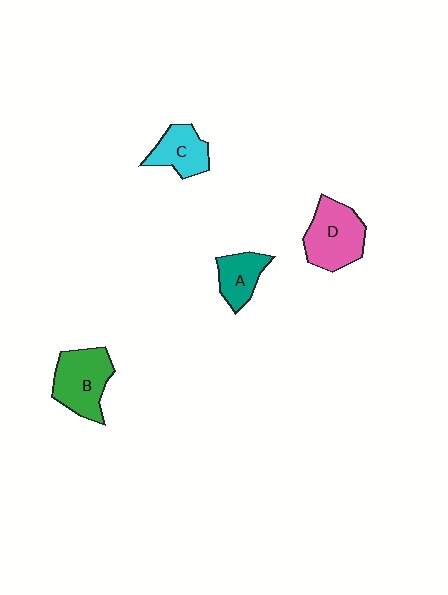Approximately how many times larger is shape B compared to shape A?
Approximately 1.6 times.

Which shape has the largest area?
Shape D (pink).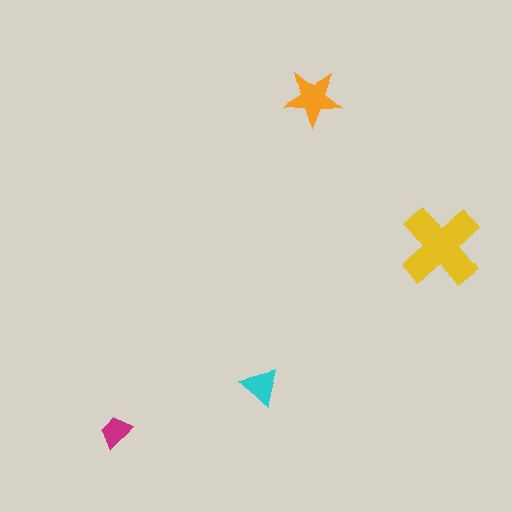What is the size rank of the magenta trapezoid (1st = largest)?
4th.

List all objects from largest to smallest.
The yellow cross, the orange star, the cyan triangle, the magenta trapezoid.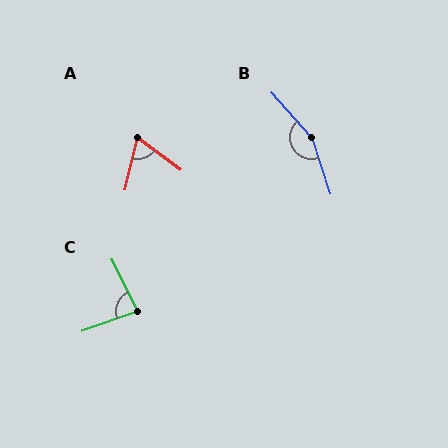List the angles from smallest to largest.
A (66°), C (84°), B (156°).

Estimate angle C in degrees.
Approximately 84 degrees.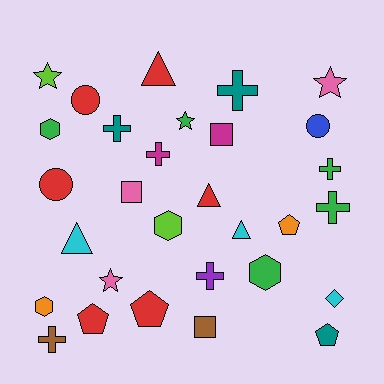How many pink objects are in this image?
There are 3 pink objects.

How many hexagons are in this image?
There are 4 hexagons.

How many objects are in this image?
There are 30 objects.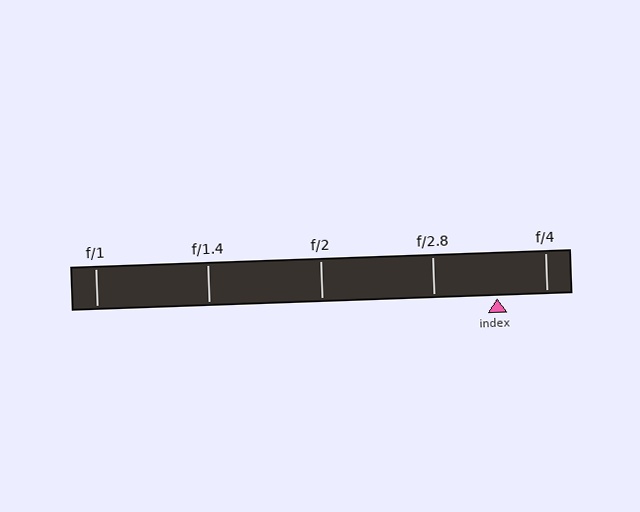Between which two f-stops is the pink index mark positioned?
The index mark is between f/2.8 and f/4.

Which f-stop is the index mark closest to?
The index mark is closest to f/4.